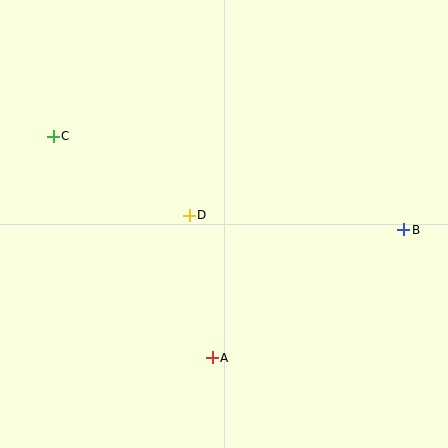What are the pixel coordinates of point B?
Point B is at (404, 230).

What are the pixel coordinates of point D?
Point D is at (189, 215).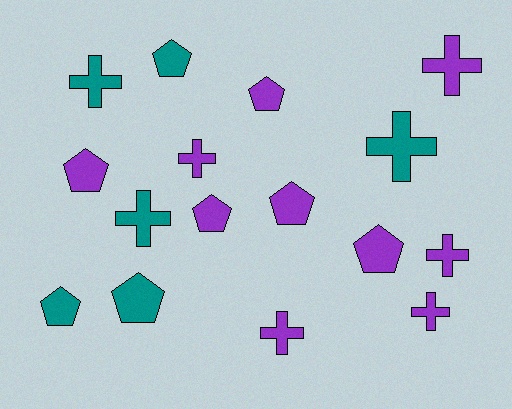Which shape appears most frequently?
Pentagon, with 8 objects.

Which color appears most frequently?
Purple, with 10 objects.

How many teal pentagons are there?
There are 3 teal pentagons.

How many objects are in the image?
There are 16 objects.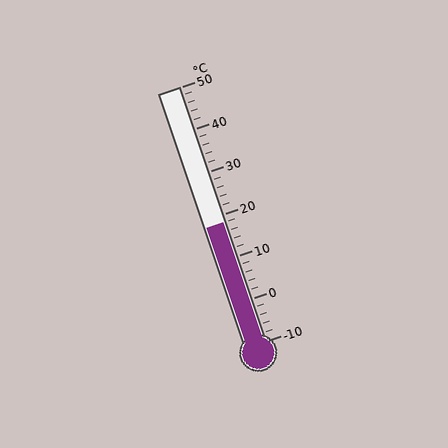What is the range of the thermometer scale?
The thermometer scale ranges from -10°C to 50°C.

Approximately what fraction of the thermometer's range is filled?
The thermometer is filled to approximately 45% of its range.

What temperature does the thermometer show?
The thermometer shows approximately 18°C.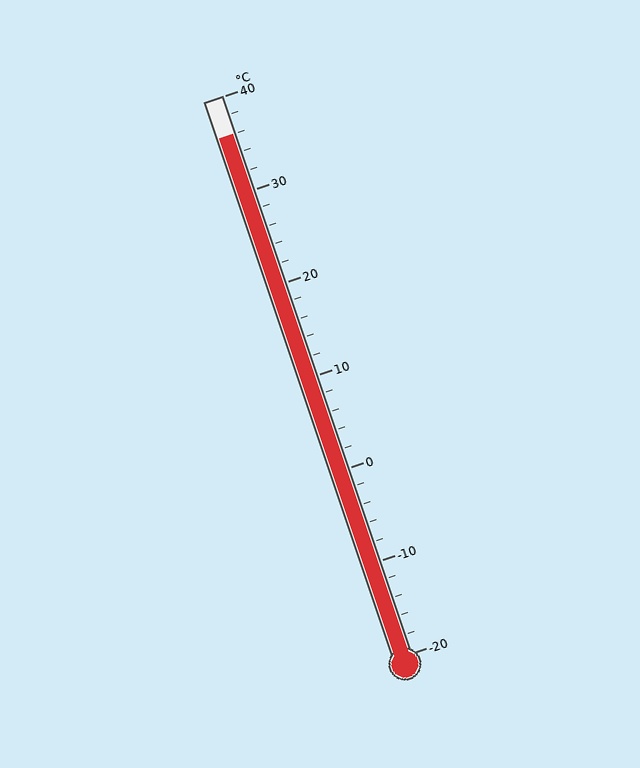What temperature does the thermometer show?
The thermometer shows approximately 36°C.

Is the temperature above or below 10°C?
The temperature is above 10°C.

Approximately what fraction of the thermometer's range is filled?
The thermometer is filled to approximately 95% of its range.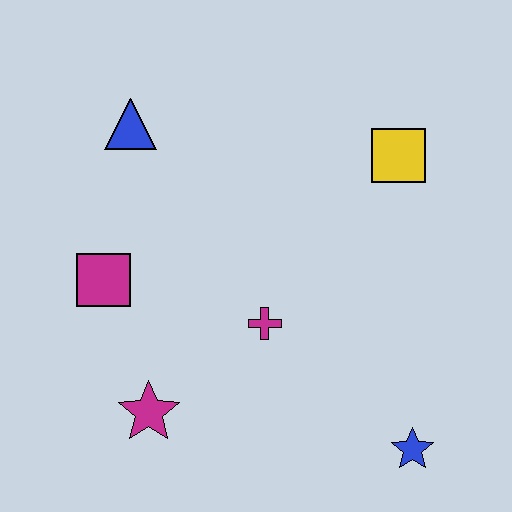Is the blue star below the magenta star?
Yes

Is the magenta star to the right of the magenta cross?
No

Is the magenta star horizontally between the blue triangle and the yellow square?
Yes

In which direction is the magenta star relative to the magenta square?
The magenta star is below the magenta square.